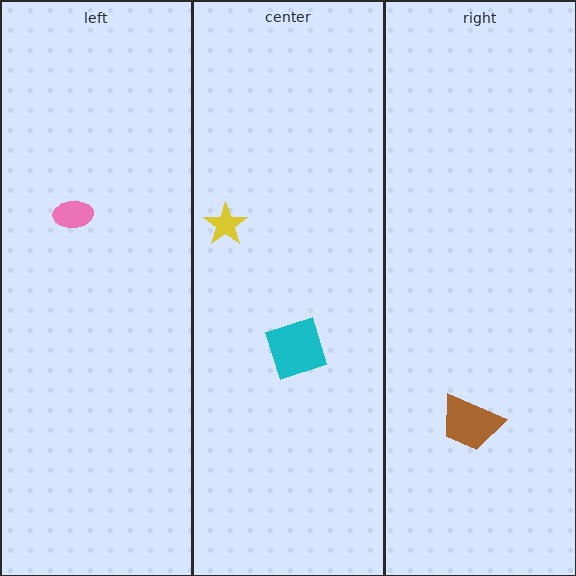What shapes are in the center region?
The yellow star, the cyan square.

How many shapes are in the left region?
1.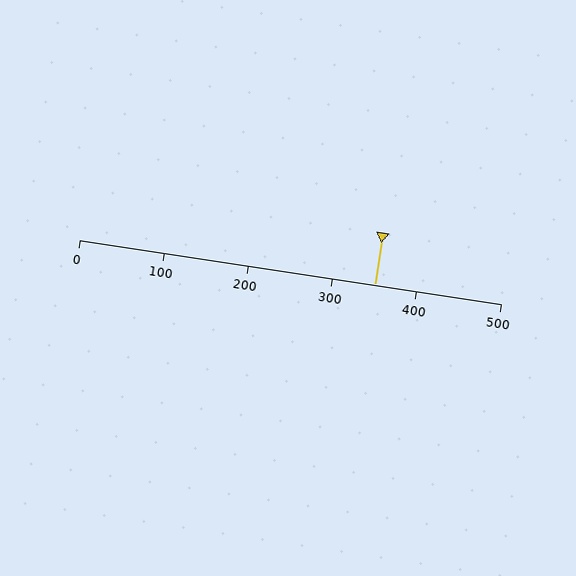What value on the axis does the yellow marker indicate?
The marker indicates approximately 350.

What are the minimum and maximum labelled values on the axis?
The axis runs from 0 to 500.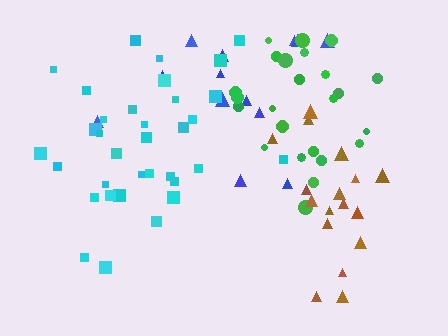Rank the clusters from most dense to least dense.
cyan, green, brown, blue.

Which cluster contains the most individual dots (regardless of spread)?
Cyan (34).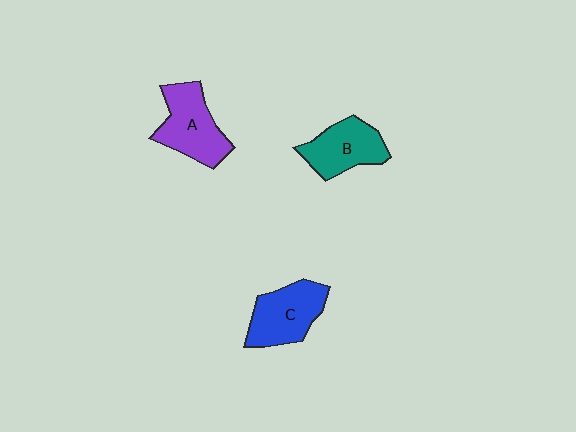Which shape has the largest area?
Shape A (purple).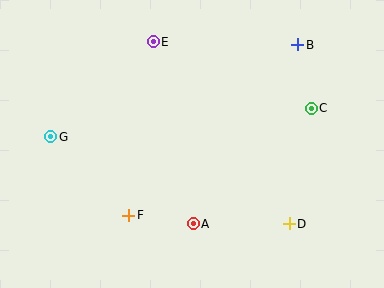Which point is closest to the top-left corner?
Point G is closest to the top-left corner.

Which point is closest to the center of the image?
Point A at (193, 224) is closest to the center.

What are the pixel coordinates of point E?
Point E is at (153, 42).